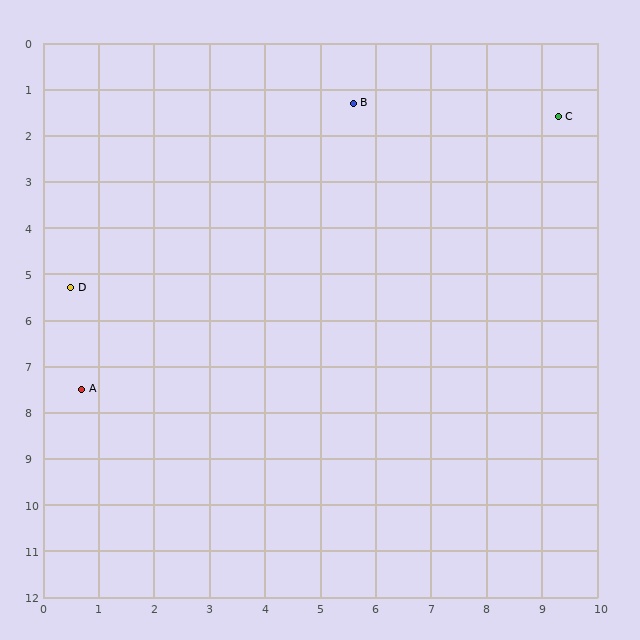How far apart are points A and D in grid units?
Points A and D are about 2.2 grid units apart.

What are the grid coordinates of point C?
Point C is at approximately (9.3, 1.6).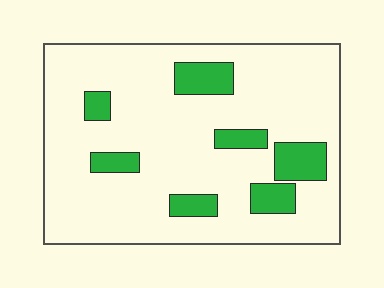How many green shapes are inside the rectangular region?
7.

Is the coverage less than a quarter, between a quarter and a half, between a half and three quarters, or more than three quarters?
Less than a quarter.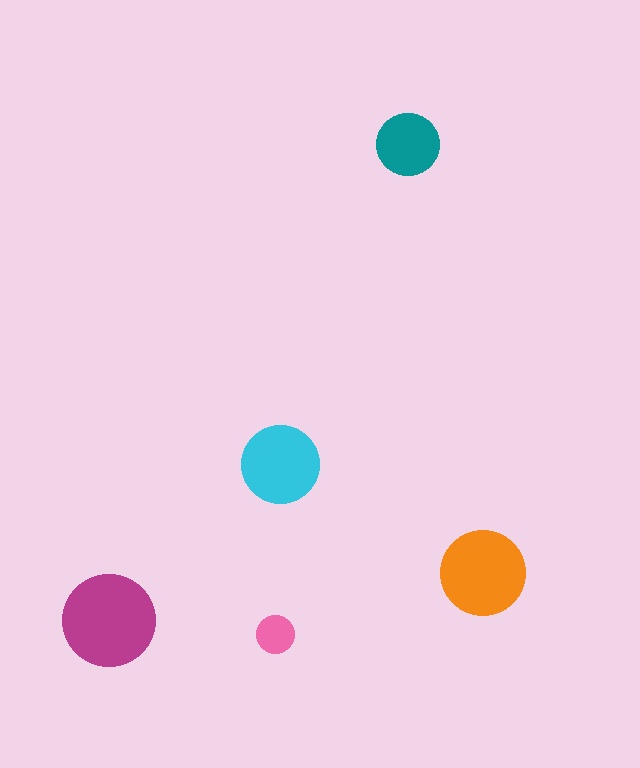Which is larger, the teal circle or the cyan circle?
The cyan one.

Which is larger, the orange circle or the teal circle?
The orange one.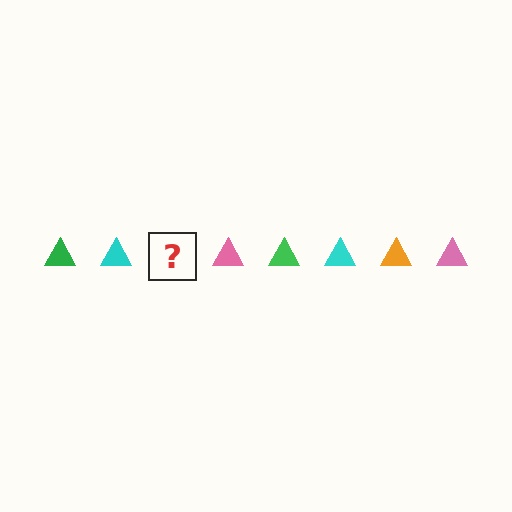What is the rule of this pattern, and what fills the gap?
The rule is that the pattern cycles through green, cyan, orange, pink triangles. The gap should be filled with an orange triangle.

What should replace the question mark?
The question mark should be replaced with an orange triangle.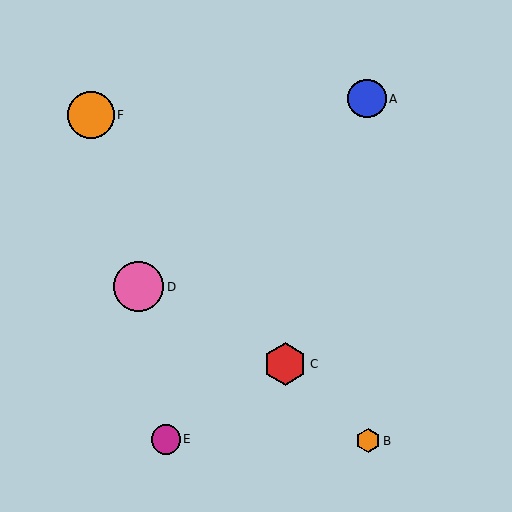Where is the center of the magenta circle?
The center of the magenta circle is at (166, 439).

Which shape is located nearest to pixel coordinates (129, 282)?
The pink circle (labeled D) at (139, 287) is nearest to that location.